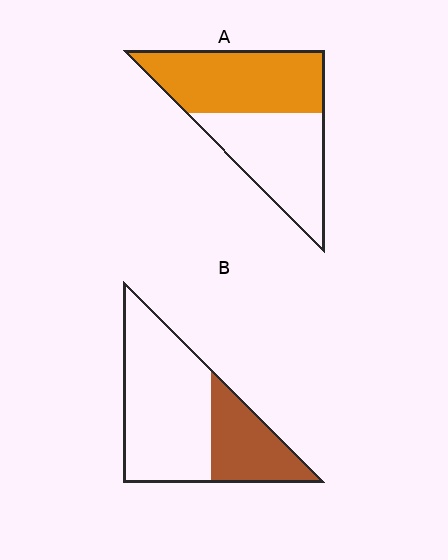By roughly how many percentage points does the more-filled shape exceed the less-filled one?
By roughly 20 percentage points (A over B).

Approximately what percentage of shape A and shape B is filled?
A is approximately 50% and B is approximately 30%.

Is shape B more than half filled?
No.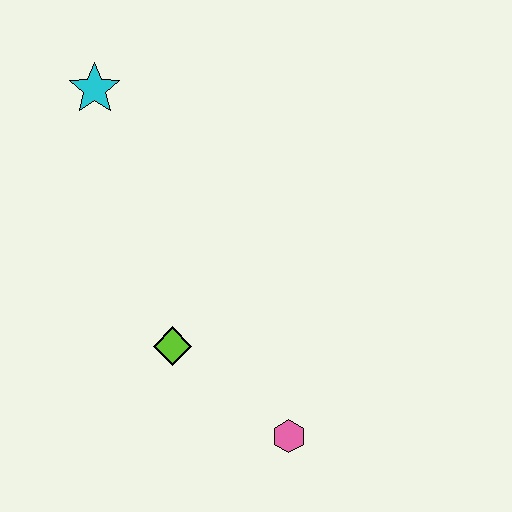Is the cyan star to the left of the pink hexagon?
Yes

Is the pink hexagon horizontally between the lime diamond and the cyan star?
No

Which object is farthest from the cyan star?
The pink hexagon is farthest from the cyan star.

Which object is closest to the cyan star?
The lime diamond is closest to the cyan star.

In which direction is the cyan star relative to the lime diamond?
The cyan star is above the lime diamond.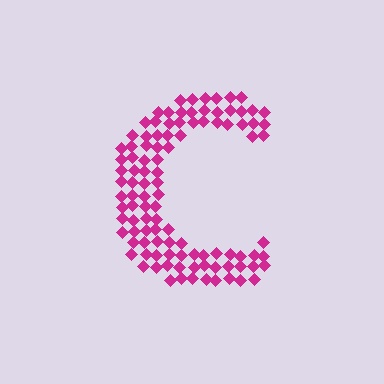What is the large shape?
The large shape is the letter C.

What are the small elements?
The small elements are diamonds.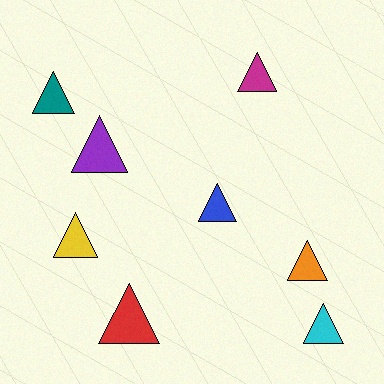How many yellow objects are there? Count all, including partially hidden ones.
There is 1 yellow object.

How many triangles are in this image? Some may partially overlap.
There are 8 triangles.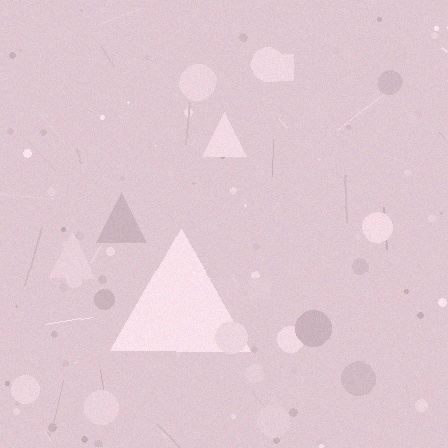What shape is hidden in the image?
A triangle is hidden in the image.